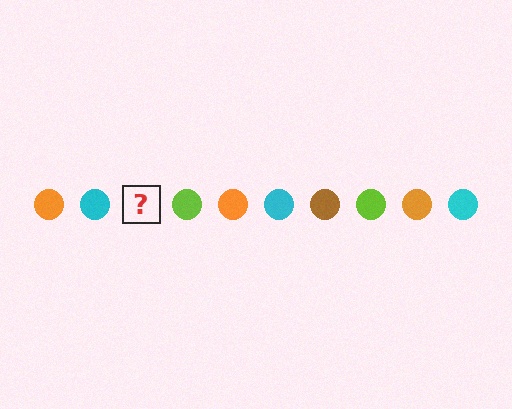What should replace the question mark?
The question mark should be replaced with a brown circle.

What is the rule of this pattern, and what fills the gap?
The rule is that the pattern cycles through orange, cyan, brown, lime circles. The gap should be filled with a brown circle.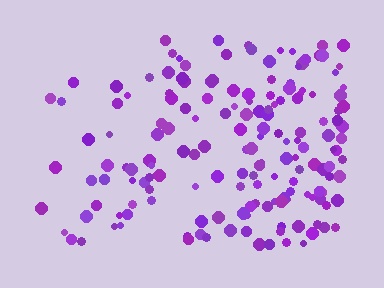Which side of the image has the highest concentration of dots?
The right.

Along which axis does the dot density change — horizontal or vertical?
Horizontal.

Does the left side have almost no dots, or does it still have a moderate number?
Still a moderate number, just noticeably fewer than the right.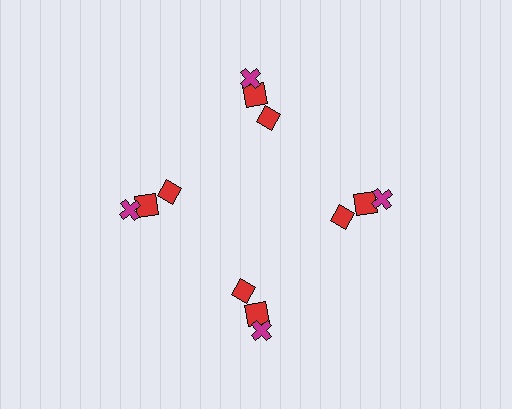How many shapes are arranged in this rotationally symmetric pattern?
There are 12 shapes, arranged in 4 groups of 3.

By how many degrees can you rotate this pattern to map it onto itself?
The pattern maps onto itself every 90 degrees of rotation.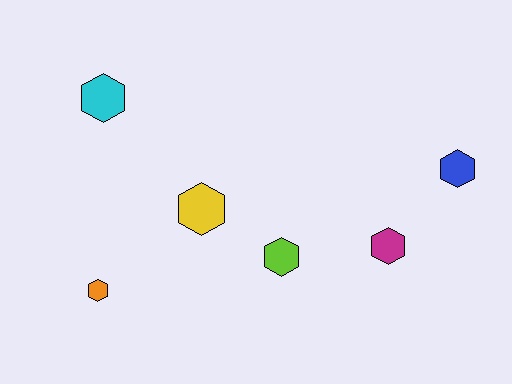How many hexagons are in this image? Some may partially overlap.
There are 6 hexagons.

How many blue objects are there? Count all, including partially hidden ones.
There is 1 blue object.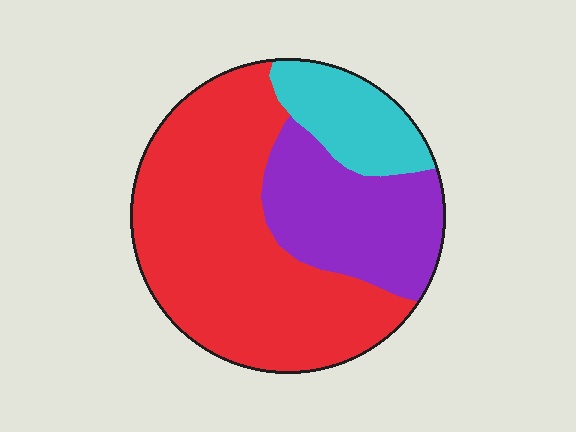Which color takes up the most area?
Red, at roughly 60%.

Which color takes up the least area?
Cyan, at roughly 15%.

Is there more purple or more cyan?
Purple.